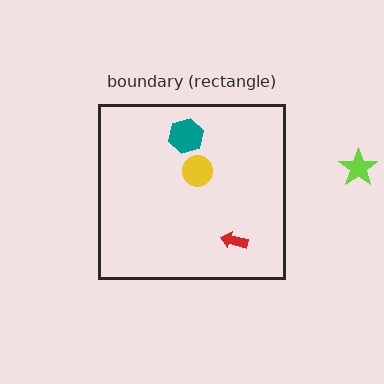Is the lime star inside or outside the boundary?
Outside.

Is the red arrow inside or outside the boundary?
Inside.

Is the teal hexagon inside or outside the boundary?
Inside.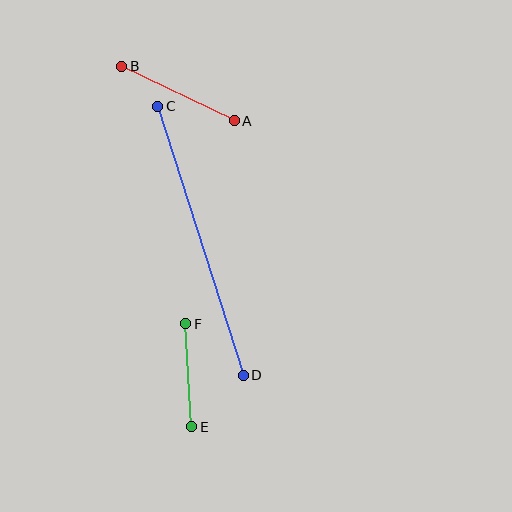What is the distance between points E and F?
The distance is approximately 103 pixels.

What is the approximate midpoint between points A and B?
The midpoint is at approximately (178, 94) pixels.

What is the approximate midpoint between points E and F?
The midpoint is at approximately (189, 375) pixels.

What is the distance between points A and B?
The distance is approximately 125 pixels.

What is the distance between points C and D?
The distance is approximately 283 pixels.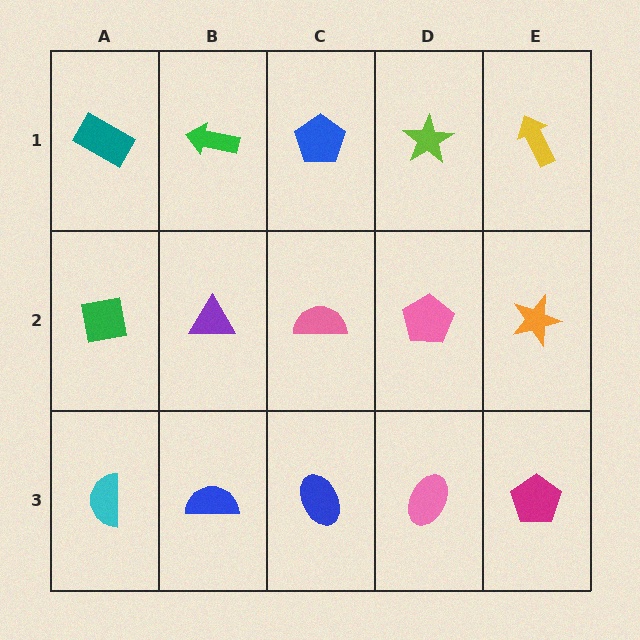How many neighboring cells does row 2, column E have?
3.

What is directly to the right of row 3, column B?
A blue ellipse.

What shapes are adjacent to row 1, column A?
A green square (row 2, column A), a green arrow (row 1, column B).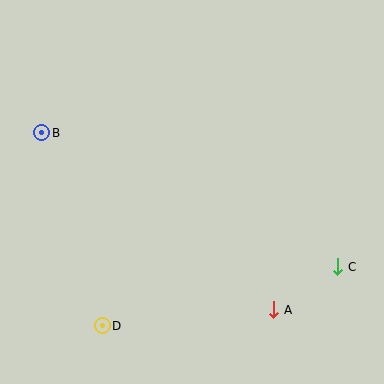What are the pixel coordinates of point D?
Point D is at (102, 326).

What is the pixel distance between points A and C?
The distance between A and C is 77 pixels.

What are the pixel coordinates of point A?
Point A is at (274, 310).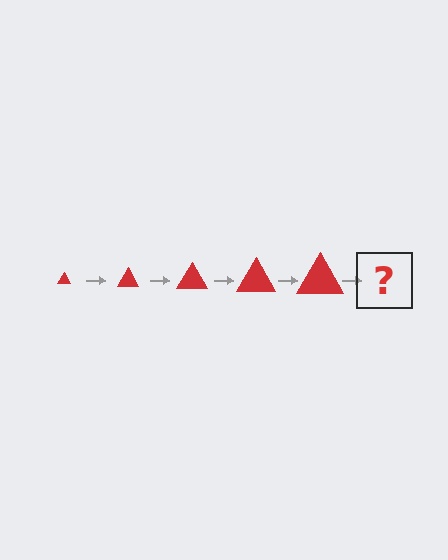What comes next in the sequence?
The next element should be a red triangle, larger than the previous one.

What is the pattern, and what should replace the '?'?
The pattern is that the triangle gets progressively larger each step. The '?' should be a red triangle, larger than the previous one.